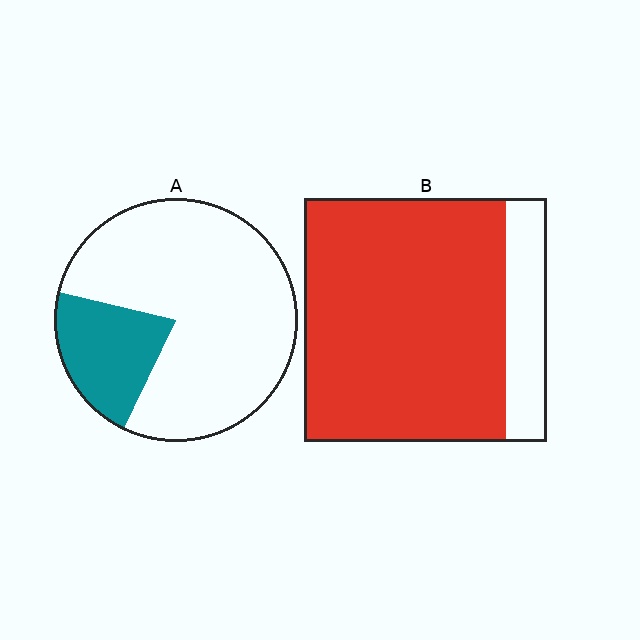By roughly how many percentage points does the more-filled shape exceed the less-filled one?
By roughly 60 percentage points (B over A).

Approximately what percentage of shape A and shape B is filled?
A is approximately 20% and B is approximately 85%.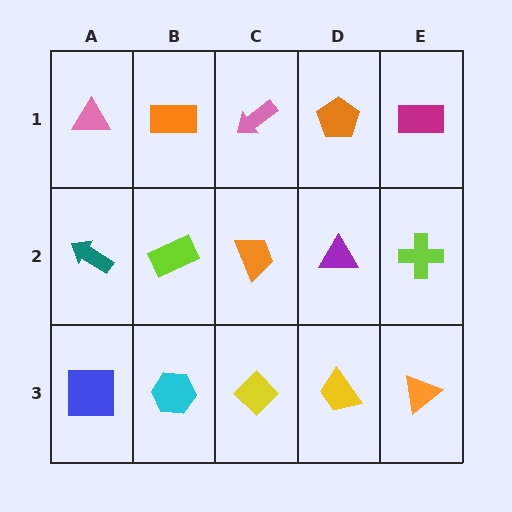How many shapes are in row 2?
5 shapes.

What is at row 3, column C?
A yellow diamond.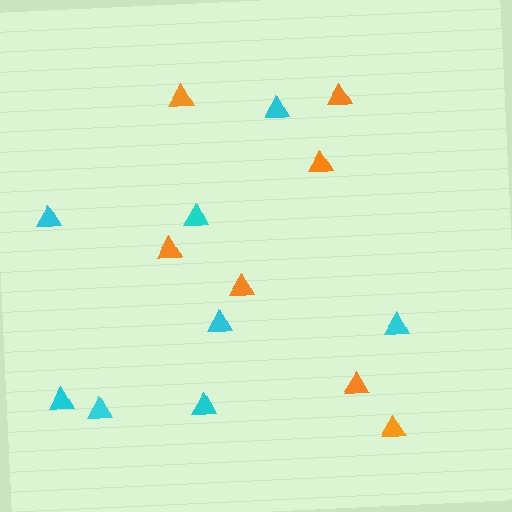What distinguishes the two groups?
There are 2 groups: one group of cyan triangles (8) and one group of orange triangles (7).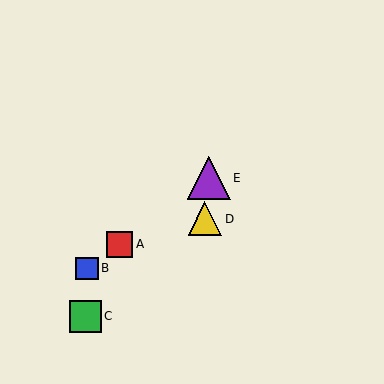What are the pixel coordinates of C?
Object C is at (86, 316).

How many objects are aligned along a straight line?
3 objects (A, B, E) are aligned along a straight line.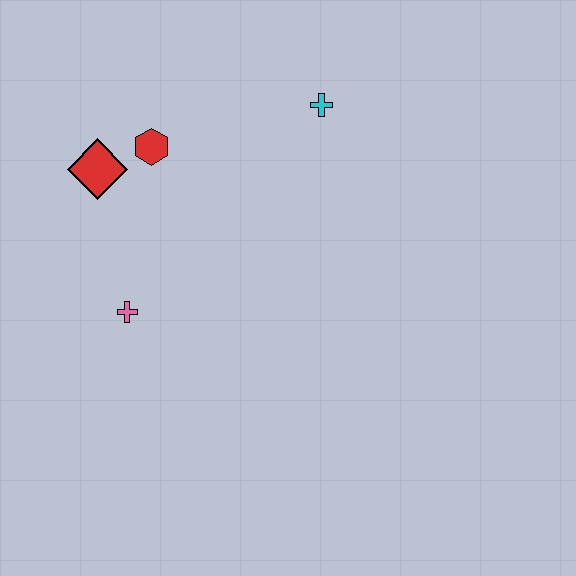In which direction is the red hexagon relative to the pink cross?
The red hexagon is above the pink cross.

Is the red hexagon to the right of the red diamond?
Yes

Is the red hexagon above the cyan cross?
No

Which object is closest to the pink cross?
The red diamond is closest to the pink cross.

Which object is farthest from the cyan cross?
The pink cross is farthest from the cyan cross.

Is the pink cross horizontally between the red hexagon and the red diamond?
Yes